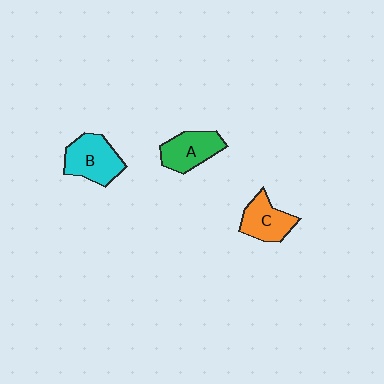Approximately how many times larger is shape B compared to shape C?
Approximately 1.2 times.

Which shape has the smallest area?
Shape C (orange).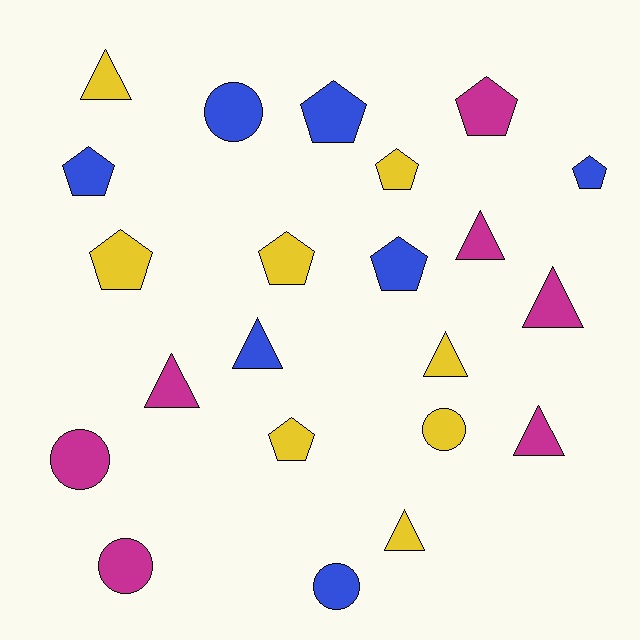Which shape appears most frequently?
Pentagon, with 9 objects.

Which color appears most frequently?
Yellow, with 8 objects.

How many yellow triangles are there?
There are 3 yellow triangles.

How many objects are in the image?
There are 22 objects.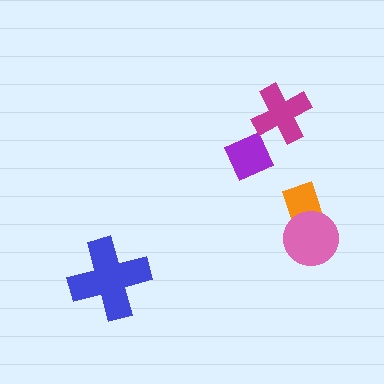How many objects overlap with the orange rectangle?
1 object overlaps with the orange rectangle.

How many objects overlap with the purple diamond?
0 objects overlap with the purple diamond.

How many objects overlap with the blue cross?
0 objects overlap with the blue cross.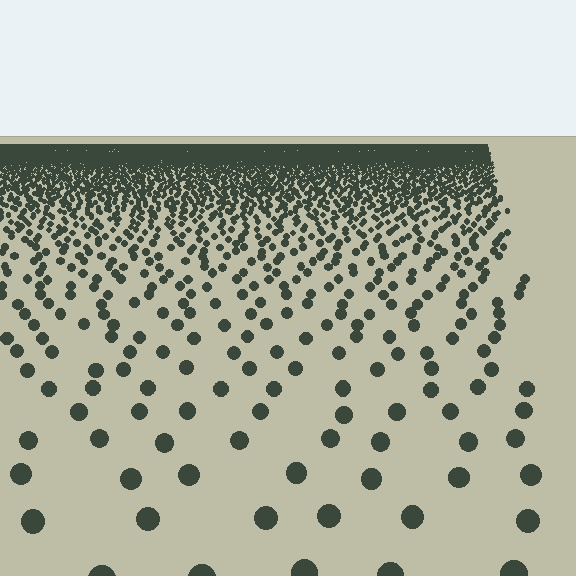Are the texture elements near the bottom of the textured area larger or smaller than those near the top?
Larger. Near the bottom, elements are closer to the viewer and appear at a bigger on-screen size.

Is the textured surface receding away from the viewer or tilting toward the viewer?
The surface is receding away from the viewer. Texture elements get smaller and denser toward the top.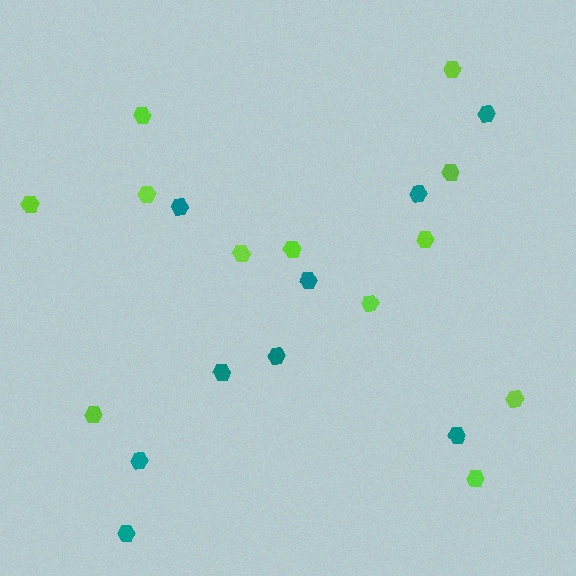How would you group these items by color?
There are 2 groups: one group of lime hexagons (12) and one group of teal hexagons (9).